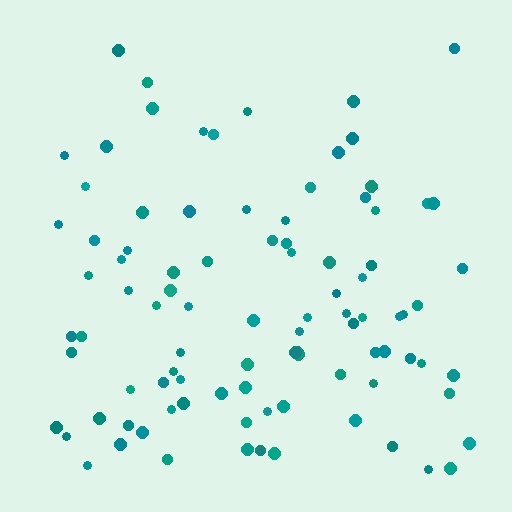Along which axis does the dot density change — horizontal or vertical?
Vertical.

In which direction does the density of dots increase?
From top to bottom, with the bottom side densest.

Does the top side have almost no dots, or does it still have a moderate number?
Still a moderate number, just noticeably fewer than the bottom.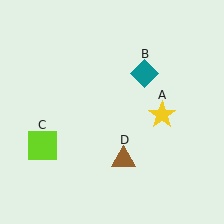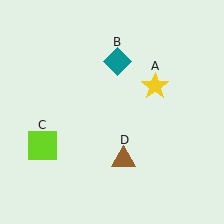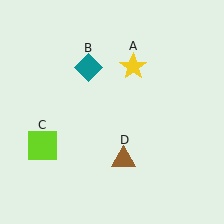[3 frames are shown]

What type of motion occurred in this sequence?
The yellow star (object A), teal diamond (object B) rotated counterclockwise around the center of the scene.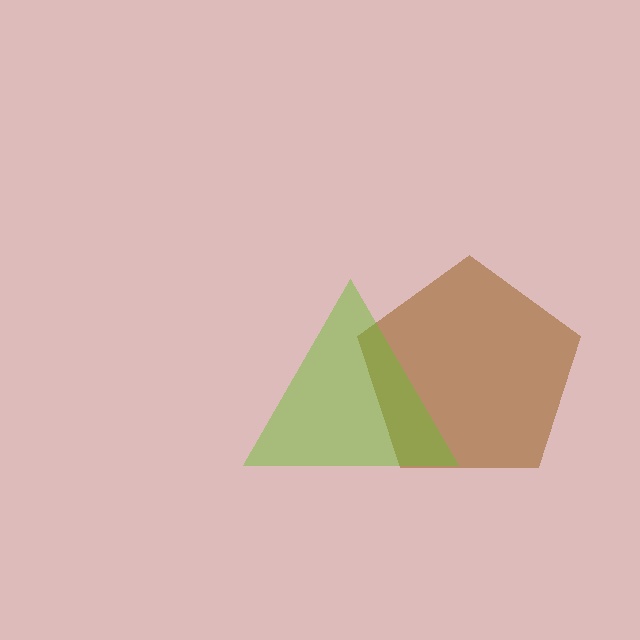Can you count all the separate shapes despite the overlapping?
Yes, there are 2 separate shapes.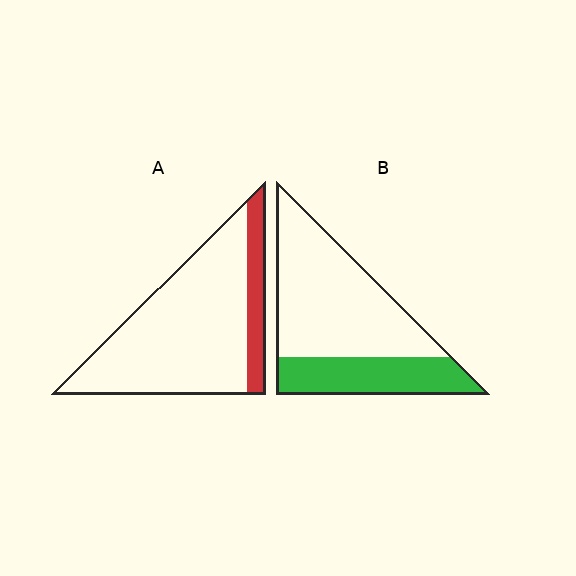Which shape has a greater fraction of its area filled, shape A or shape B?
Shape B.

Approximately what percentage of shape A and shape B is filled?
A is approximately 15% and B is approximately 30%.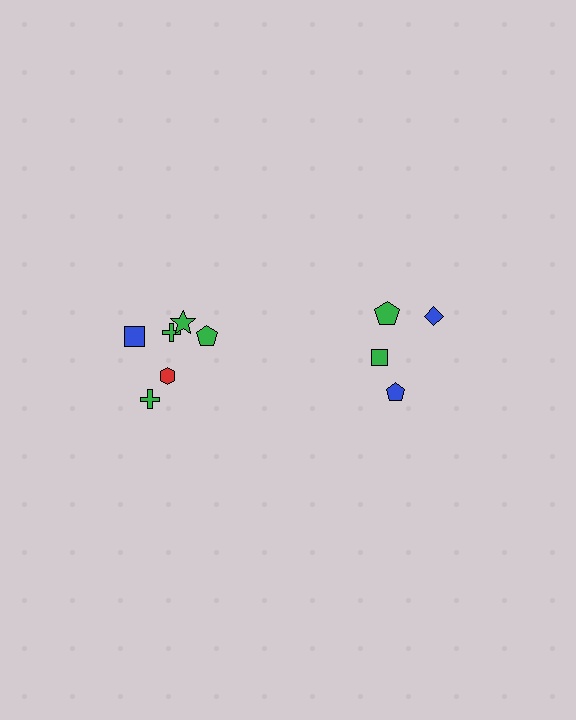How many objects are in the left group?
There are 6 objects.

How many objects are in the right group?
There are 4 objects.